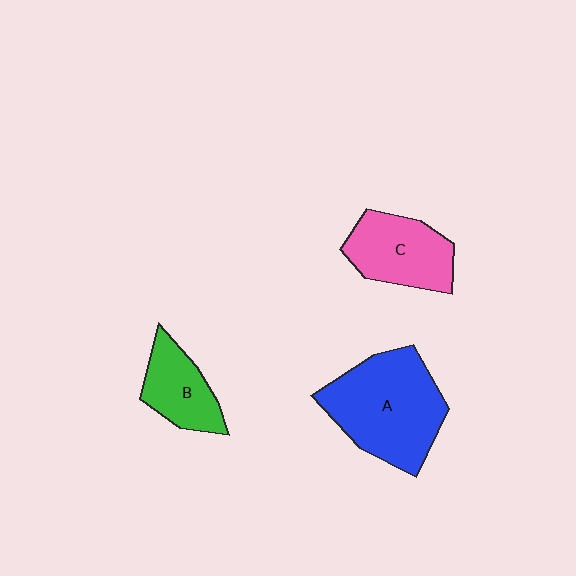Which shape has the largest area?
Shape A (blue).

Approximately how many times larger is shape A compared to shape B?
Approximately 2.0 times.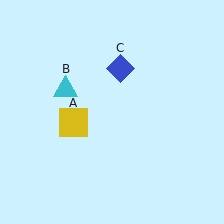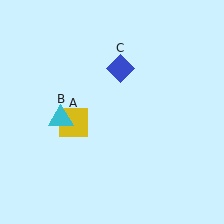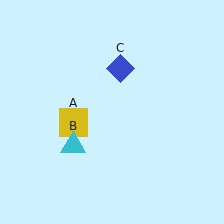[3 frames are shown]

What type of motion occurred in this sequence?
The cyan triangle (object B) rotated counterclockwise around the center of the scene.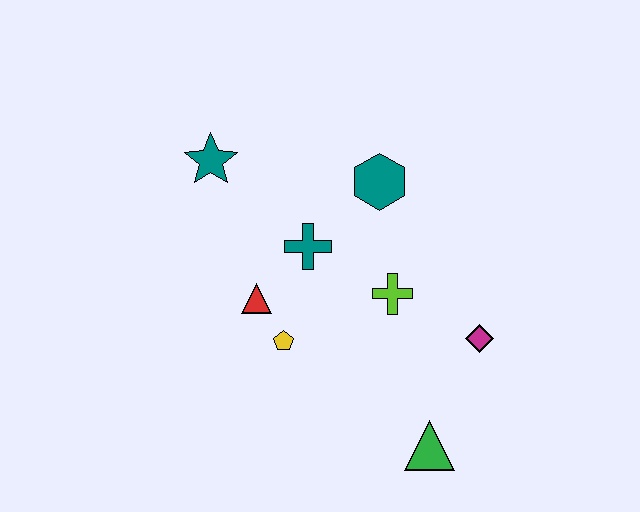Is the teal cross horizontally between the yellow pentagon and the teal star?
No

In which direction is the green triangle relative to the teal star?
The green triangle is below the teal star.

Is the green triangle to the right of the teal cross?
Yes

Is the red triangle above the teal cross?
No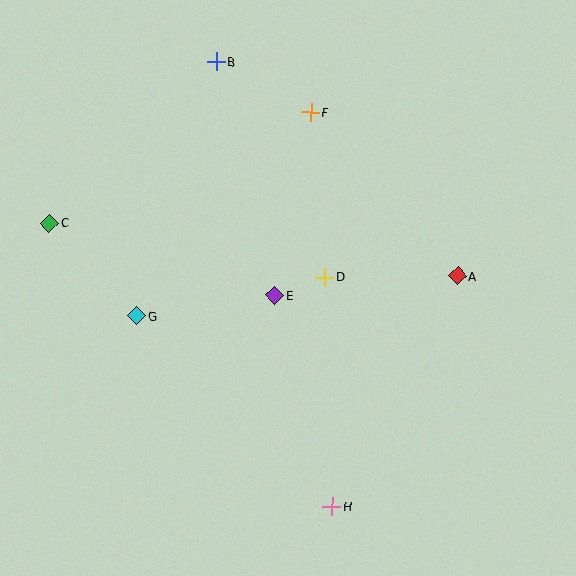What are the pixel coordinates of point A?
Point A is at (458, 276).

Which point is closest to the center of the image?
Point E at (275, 296) is closest to the center.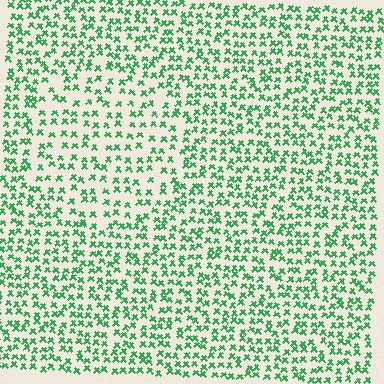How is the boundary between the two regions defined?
The boundary is defined by a change in element density (approximately 1.5x ratio). All elements are the same color, size, and shape.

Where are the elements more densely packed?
The elements are more densely packed outside the circle boundary.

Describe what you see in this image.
The image contains small green elements arranged at two different densities. A circle-shaped region is visible where the elements are less densely packed than the surrounding area.